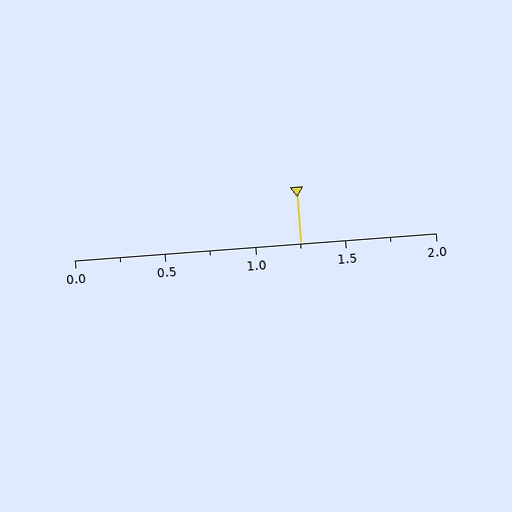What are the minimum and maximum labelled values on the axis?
The axis runs from 0.0 to 2.0.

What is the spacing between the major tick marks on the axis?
The major ticks are spaced 0.5 apart.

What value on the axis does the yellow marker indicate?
The marker indicates approximately 1.25.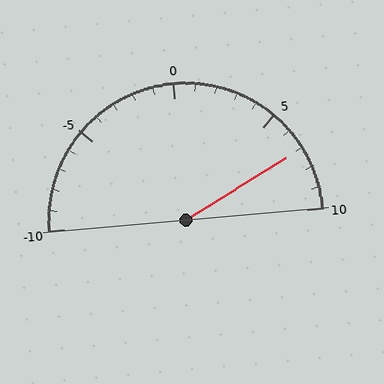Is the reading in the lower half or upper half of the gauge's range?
The reading is in the upper half of the range (-10 to 10).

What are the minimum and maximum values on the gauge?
The gauge ranges from -10 to 10.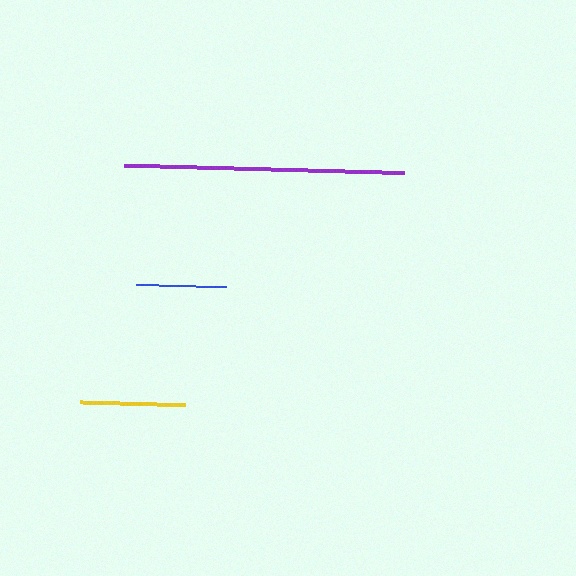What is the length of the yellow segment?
The yellow segment is approximately 105 pixels long.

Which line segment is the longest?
The purple line is the longest at approximately 279 pixels.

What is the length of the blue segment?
The blue segment is approximately 90 pixels long.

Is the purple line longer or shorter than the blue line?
The purple line is longer than the blue line.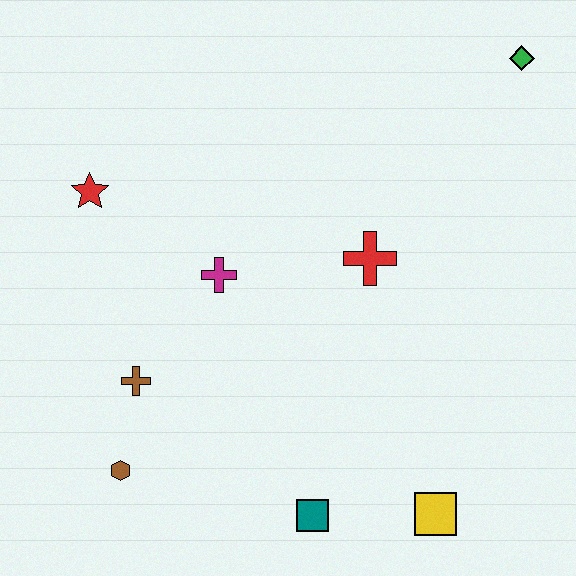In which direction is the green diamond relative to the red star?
The green diamond is to the right of the red star.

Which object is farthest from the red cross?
The brown hexagon is farthest from the red cross.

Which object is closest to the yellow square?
The teal square is closest to the yellow square.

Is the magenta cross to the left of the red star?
No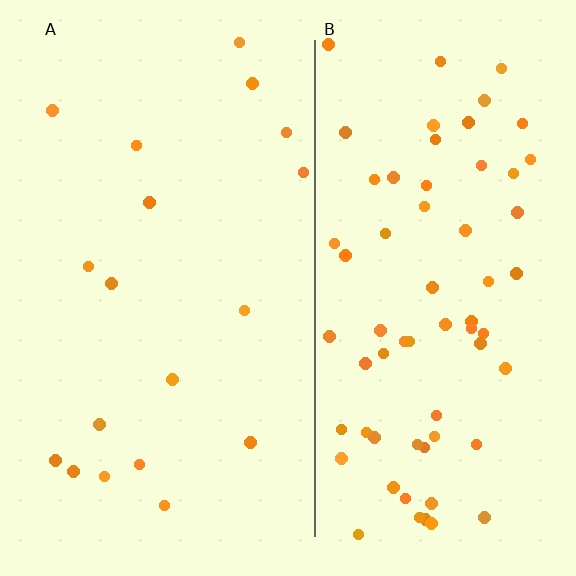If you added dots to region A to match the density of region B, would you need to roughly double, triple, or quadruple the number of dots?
Approximately quadruple.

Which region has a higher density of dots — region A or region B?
B (the right).